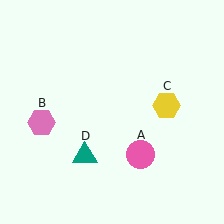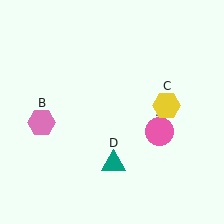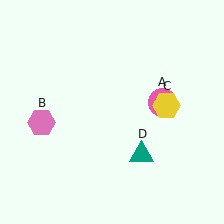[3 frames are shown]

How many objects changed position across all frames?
2 objects changed position: pink circle (object A), teal triangle (object D).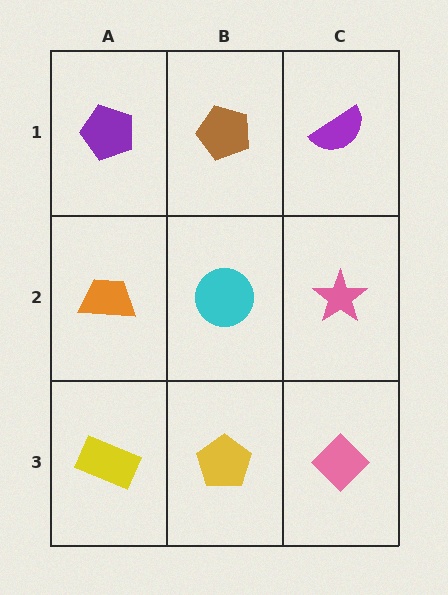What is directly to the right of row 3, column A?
A yellow pentagon.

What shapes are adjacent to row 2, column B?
A brown pentagon (row 1, column B), a yellow pentagon (row 3, column B), an orange trapezoid (row 2, column A), a pink star (row 2, column C).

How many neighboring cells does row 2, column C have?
3.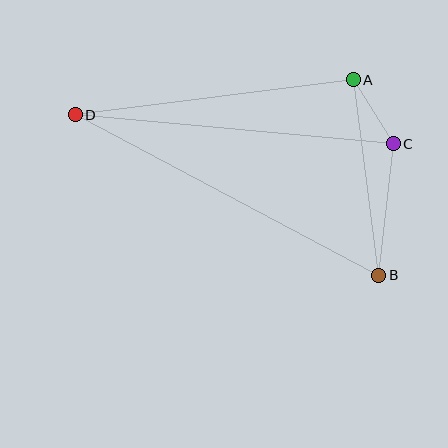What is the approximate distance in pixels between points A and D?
The distance between A and D is approximately 280 pixels.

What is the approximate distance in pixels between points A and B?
The distance between A and B is approximately 197 pixels.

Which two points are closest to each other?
Points A and C are closest to each other.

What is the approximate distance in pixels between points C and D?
The distance between C and D is approximately 319 pixels.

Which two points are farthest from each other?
Points B and D are farthest from each other.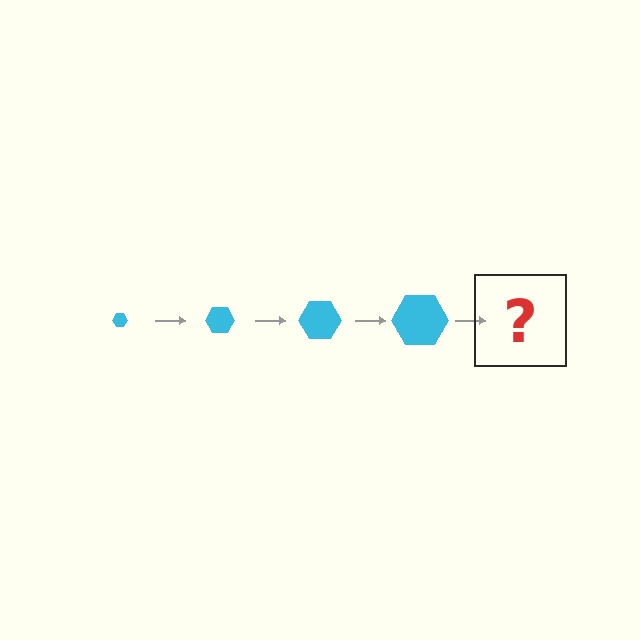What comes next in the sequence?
The next element should be a cyan hexagon, larger than the previous one.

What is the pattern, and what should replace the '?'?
The pattern is that the hexagon gets progressively larger each step. The '?' should be a cyan hexagon, larger than the previous one.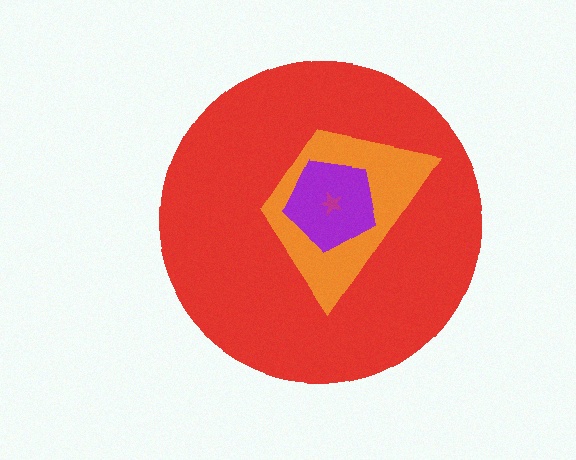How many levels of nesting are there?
4.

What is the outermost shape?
The red circle.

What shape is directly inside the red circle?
The orange trapezoid.